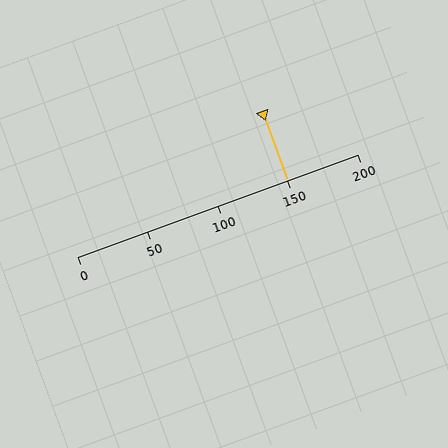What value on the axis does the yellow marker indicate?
The marker indicates approximately 150.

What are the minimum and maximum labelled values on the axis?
The axis runs from 0 to 200.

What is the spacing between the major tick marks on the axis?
The major ticks are spaced 50 apart.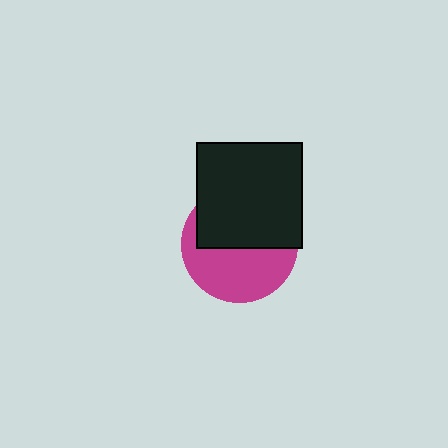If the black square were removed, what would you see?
You would see the complete magenta circle.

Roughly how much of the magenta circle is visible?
About half of it is visible (roughly 49%).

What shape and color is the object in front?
The object in front is a black square.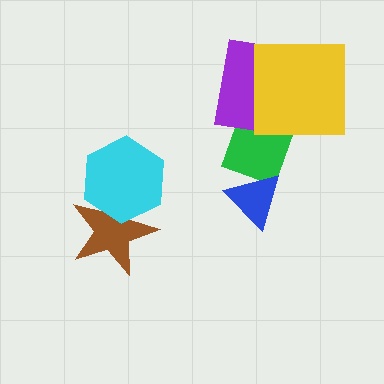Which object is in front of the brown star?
The cyan hexagon is in front of the brown star.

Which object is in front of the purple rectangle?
The yellow square is in front of the purple rectangle.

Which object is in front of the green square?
The blue triangle is in front of the green square.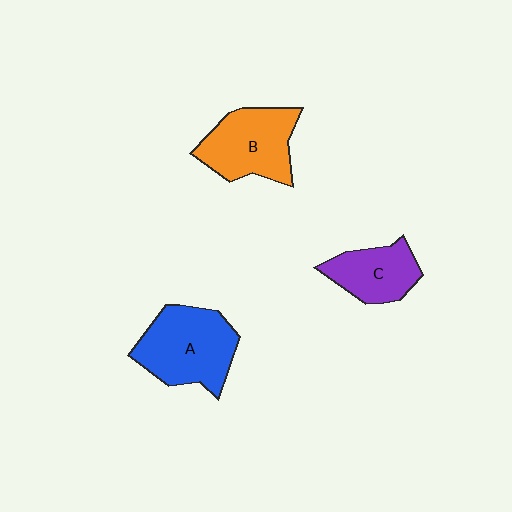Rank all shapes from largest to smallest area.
From largest to smallest: A (blue), B (orange), C (purple).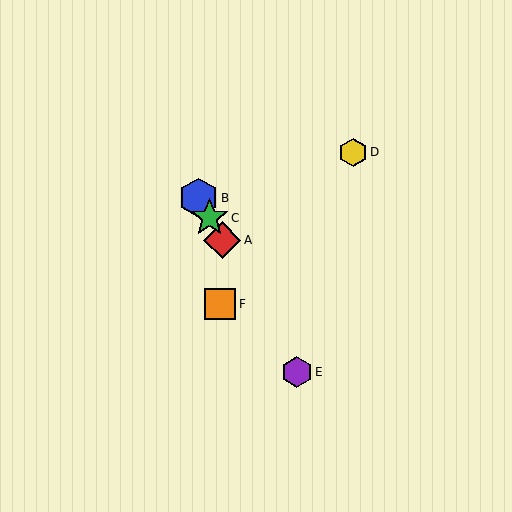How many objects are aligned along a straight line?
4 objects (A, B, C, E) are aligned along a straight line.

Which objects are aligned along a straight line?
Objects A, B, C, E are aligned along a straight line.